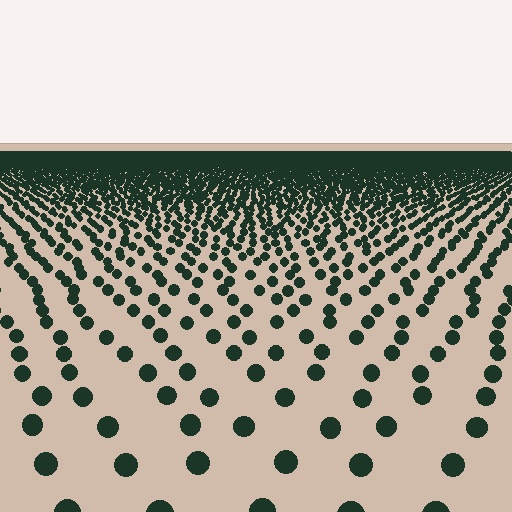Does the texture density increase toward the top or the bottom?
Density increases toward the top.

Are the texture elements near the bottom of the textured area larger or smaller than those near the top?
Larger. Near the bottom, elements are closer to the viewer and appear at a bigger on-screen size.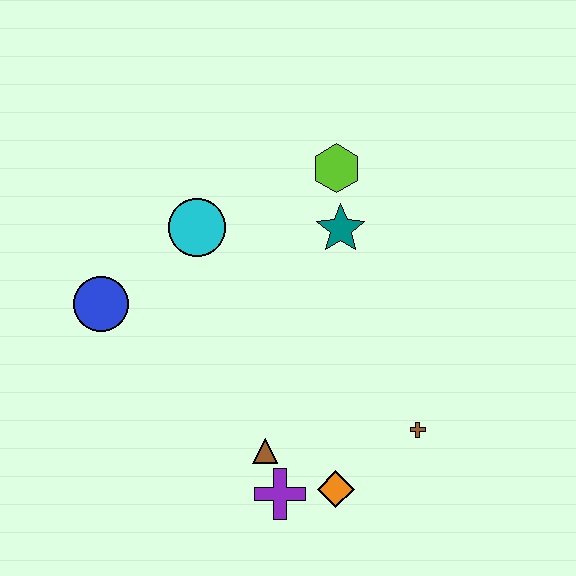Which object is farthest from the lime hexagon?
The purple cross is farthest from the lime hexagon.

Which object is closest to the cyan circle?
The blue circle is closest to the cyan circle.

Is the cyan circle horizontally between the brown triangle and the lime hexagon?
No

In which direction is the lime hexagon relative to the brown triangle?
The lime hexagon is above the brown triangle.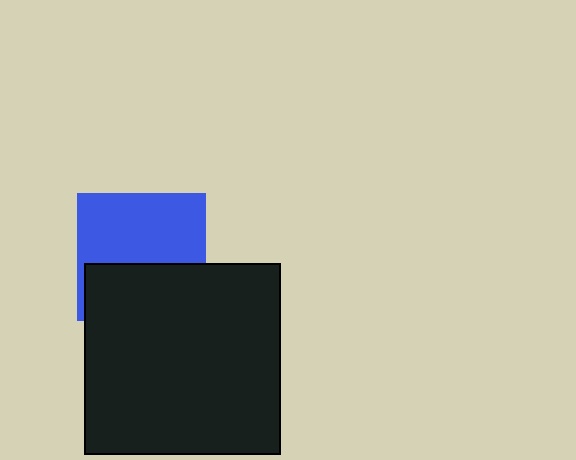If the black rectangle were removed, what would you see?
You would see the complete blue square.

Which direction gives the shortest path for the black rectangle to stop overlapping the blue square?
Moving down gives the shortest separation.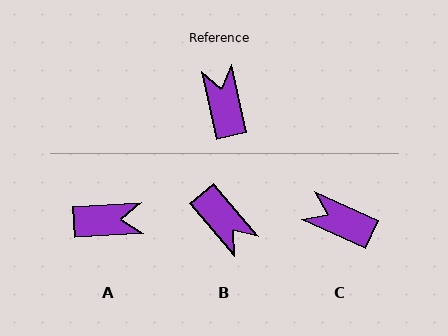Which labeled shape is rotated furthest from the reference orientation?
B, about 152 degrees away.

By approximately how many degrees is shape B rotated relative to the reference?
Approximately 152 degrees clockwise.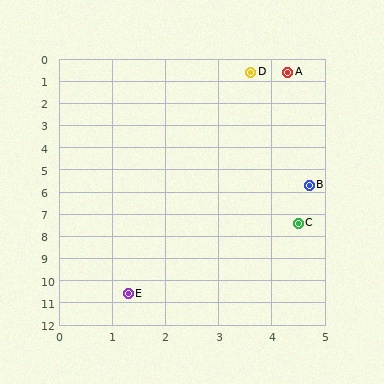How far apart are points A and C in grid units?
Points A and C are about 6.8 grid units apart.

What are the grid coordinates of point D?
Point D is at approximately (3.6, 0.6).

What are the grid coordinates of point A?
Point A is at approximately (4.3, 0.6).